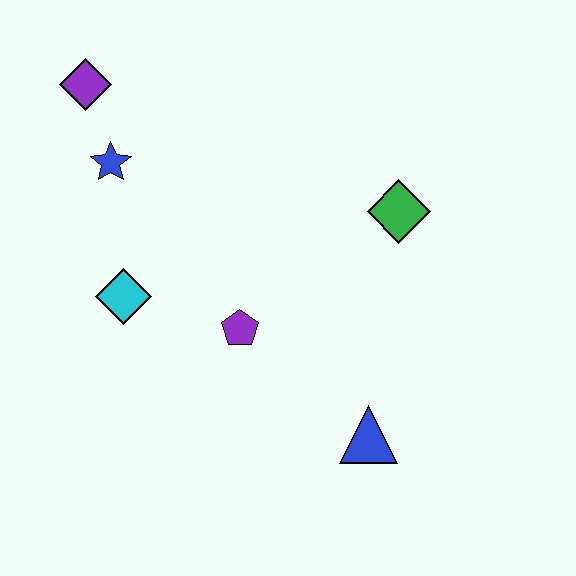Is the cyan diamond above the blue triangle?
Yes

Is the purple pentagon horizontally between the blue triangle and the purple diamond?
Yes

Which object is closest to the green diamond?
The purple pentagon is closest to the green diamond.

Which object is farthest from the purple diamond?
The blue triangle is farthest from the purple diamond.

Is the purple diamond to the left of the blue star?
Yes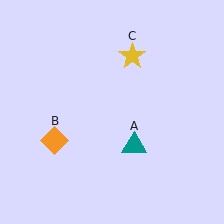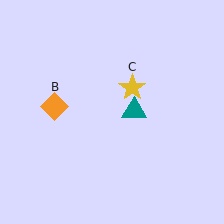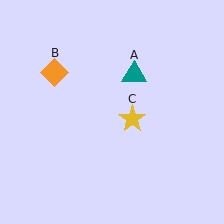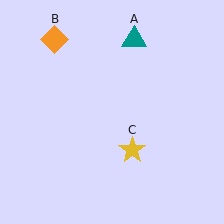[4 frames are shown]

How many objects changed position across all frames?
3 objects changed position: teal triangle (object A), orange diamond (object B), yellow star (object C).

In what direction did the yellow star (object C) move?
The yellow star (object C) moved down.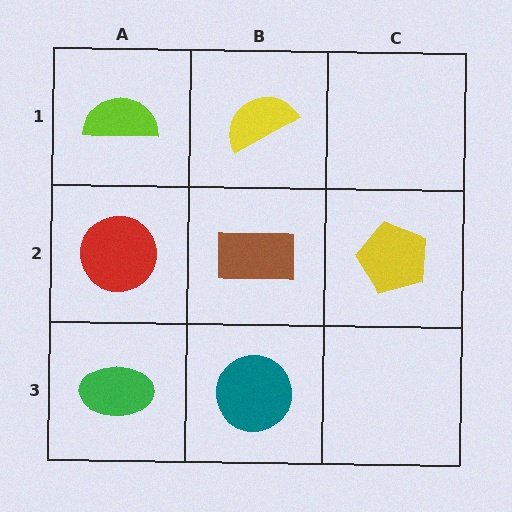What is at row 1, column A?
A lime semicircle.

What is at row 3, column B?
A teal circle.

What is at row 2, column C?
A yellow pentagon.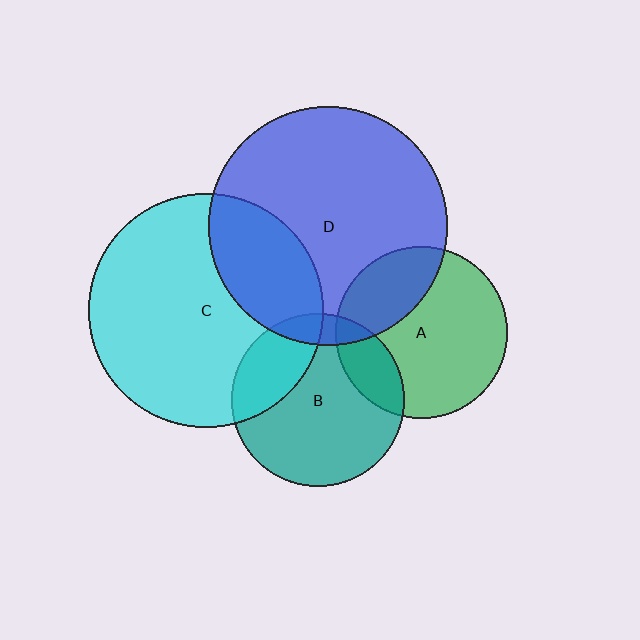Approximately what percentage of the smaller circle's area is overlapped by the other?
Approximately 25%.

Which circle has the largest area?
Circle D (blue).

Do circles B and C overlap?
Yes.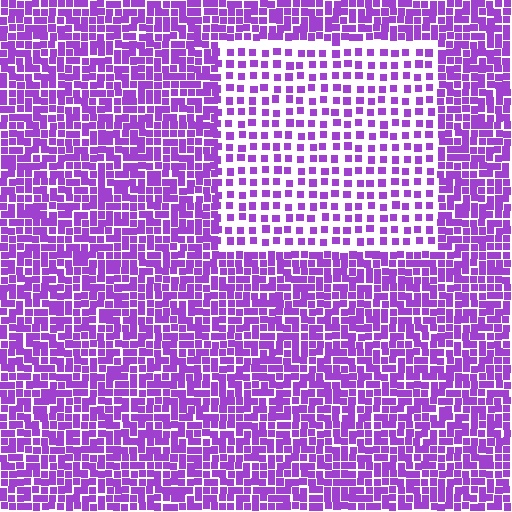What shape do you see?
I see a rectangle.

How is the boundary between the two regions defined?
The boundary is defined by a change in element density (approximately 2.1x ratio). All elements are the same color, size, and shape.